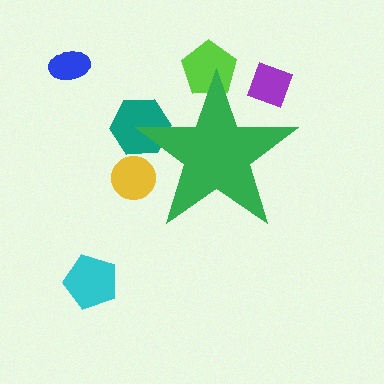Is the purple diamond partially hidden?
Yes, the purple diamond is partially hidden behind the green star.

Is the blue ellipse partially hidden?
No, the blue ellipse is fully visible.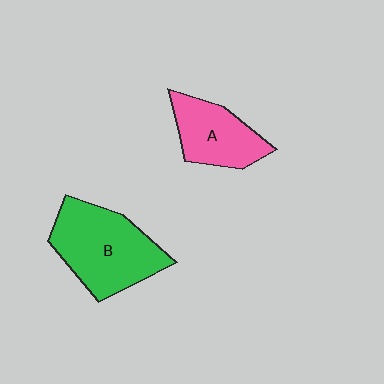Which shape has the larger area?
Shape B (green).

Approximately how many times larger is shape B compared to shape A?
Approximately 1.5 times.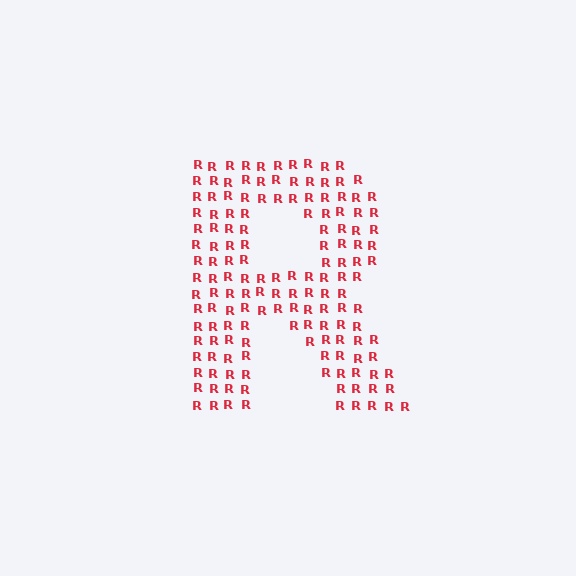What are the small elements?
The small elements are letter R's.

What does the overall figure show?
The overall figure shows the letter R.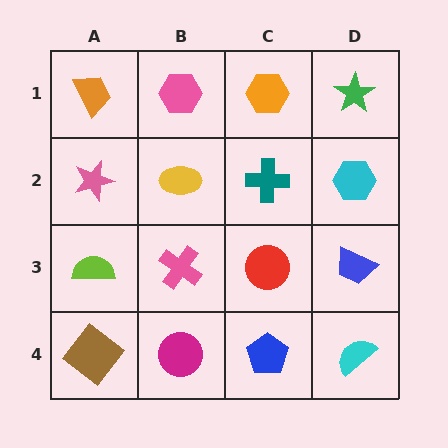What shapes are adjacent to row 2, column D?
A green star (row 1, column D), a blue trapezoid (row 3, column D), a teal cross (row 2, column C).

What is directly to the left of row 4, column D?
A blue pentagon.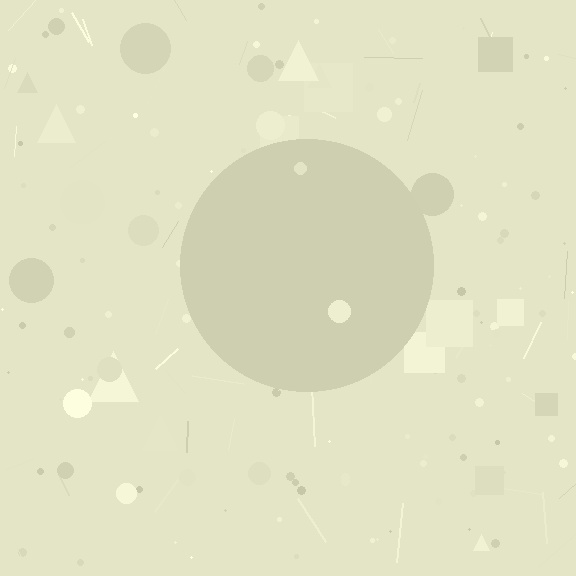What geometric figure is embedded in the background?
A circle is embedded in the background.